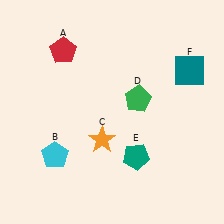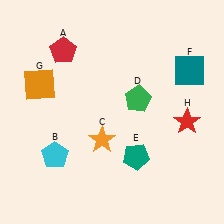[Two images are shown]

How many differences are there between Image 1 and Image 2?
There are 2 differences between the two images.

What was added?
An orange square (G), a red star (H) were added in Image 2.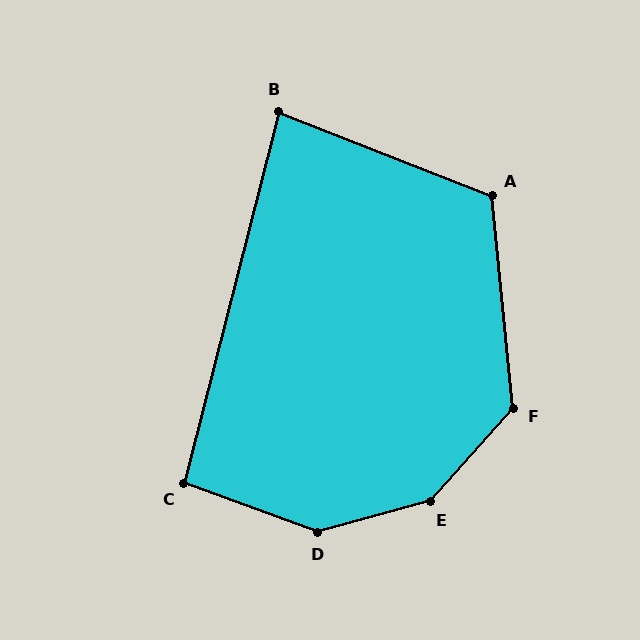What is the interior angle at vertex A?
Approximately 117 degrees (obtuse).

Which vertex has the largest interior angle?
E, at approximately 147 degrees.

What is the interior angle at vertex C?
Approximately 96 degrees (obtuse).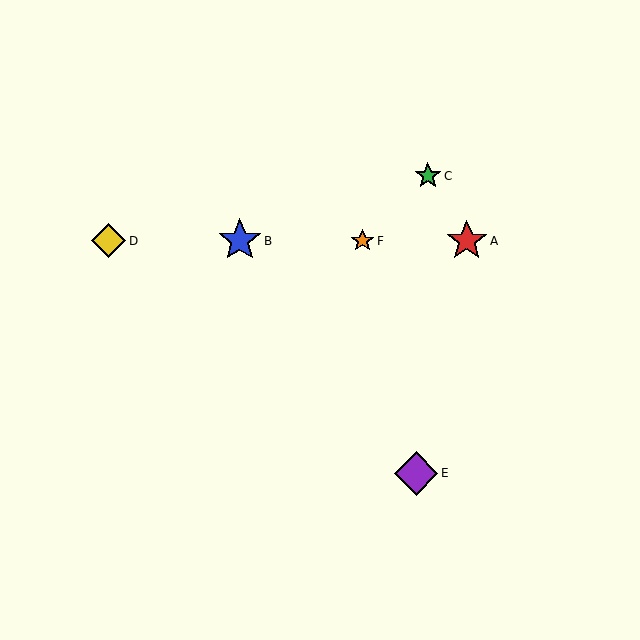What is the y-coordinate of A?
Object A is at y≈241.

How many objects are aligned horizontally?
4 objects (A, B, D, F) are aligned horizontally.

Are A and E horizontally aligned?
No, A is at y≈241 and E is at y≈473.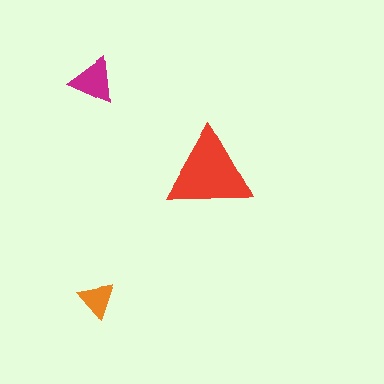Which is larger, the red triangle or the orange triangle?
The red one.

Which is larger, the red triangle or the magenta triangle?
The red one.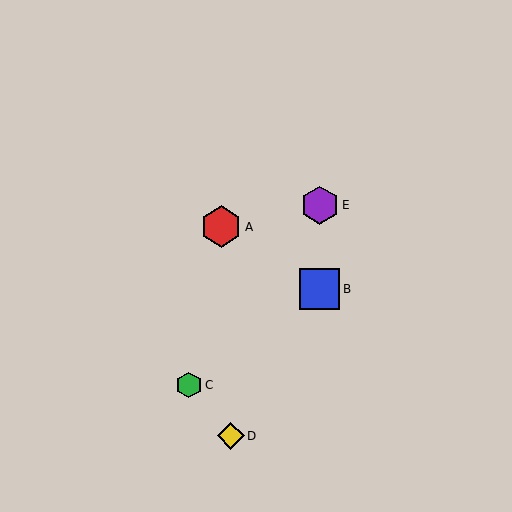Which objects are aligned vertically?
Objects B, E are aligned vertically.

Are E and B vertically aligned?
Yes, both are at x≈320.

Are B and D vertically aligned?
No, B is at x≈320 and D is at x≈231.